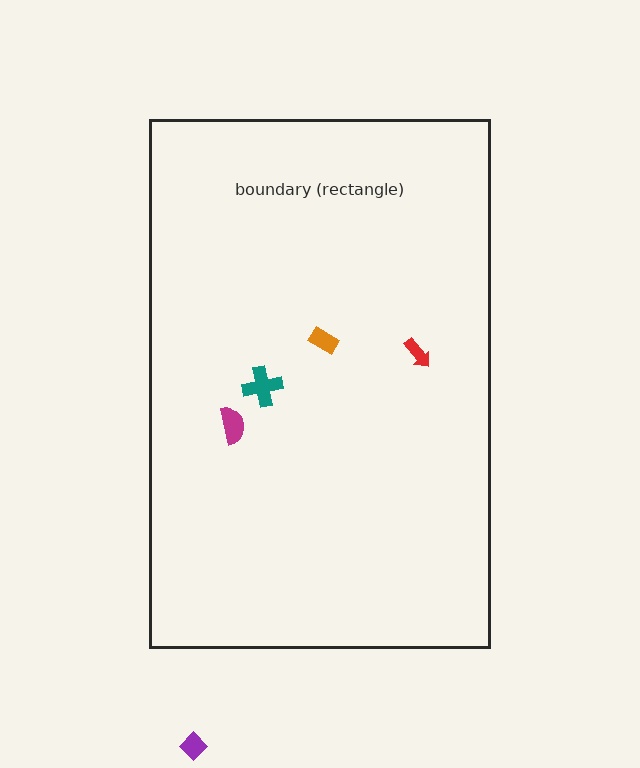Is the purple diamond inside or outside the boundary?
Outside.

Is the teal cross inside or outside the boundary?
Inside.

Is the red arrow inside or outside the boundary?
Inside.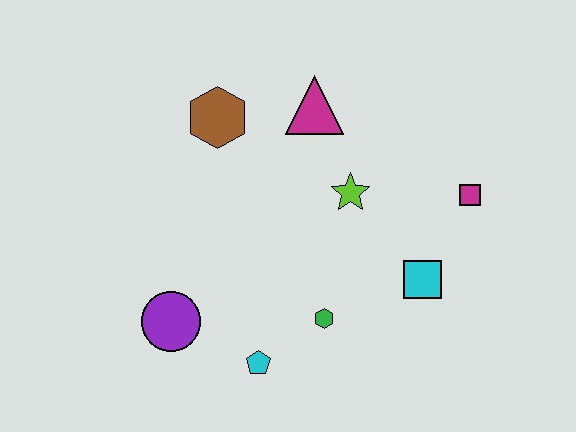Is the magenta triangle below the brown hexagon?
No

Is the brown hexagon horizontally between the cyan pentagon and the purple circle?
Yes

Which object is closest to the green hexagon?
The cyan pentagon is closest to the green hexagon.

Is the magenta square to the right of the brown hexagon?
Yes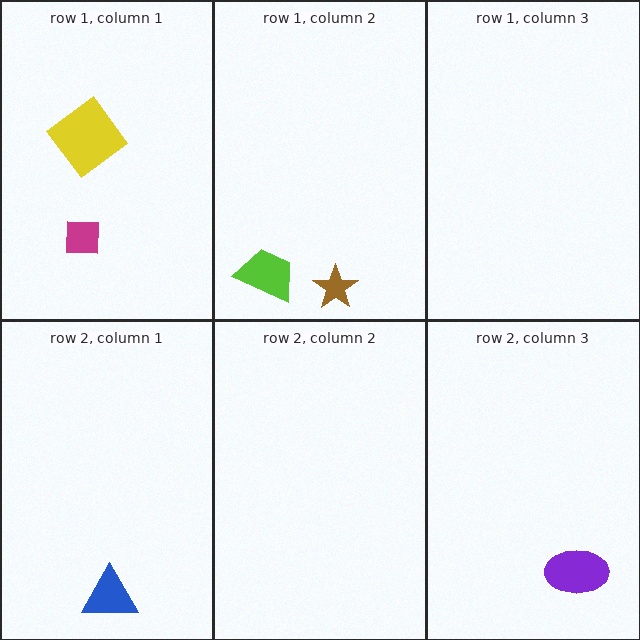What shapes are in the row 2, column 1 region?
The blue triangle.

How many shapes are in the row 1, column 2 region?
2.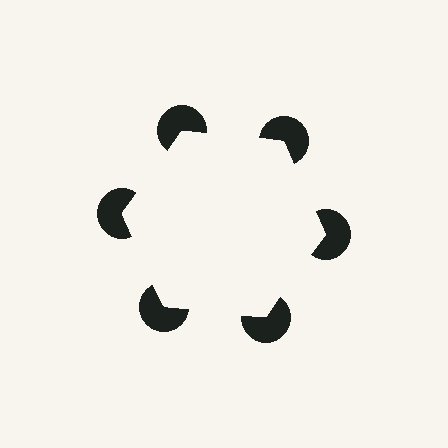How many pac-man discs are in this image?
There are 6 — one at each vertex of the illusory hexagon.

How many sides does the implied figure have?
6 sides.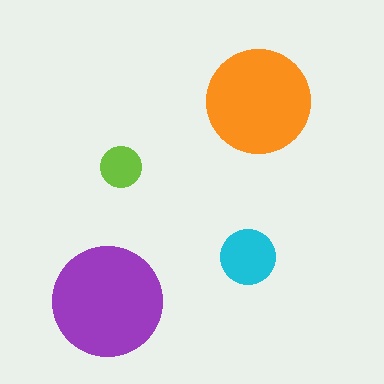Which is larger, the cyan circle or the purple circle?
The purple one.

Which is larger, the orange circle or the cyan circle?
The orange one.